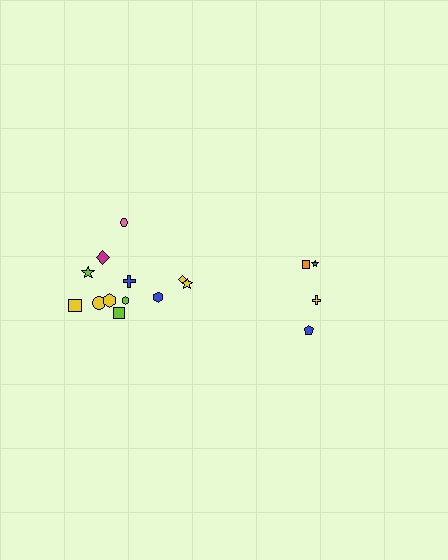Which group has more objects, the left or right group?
The left group.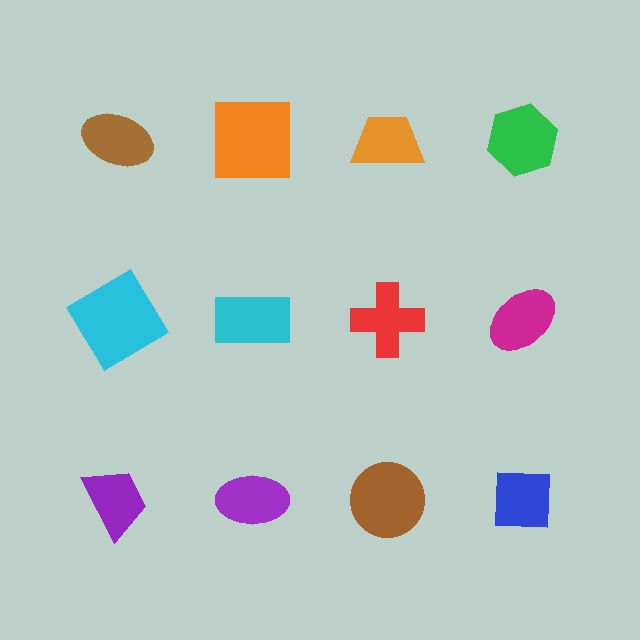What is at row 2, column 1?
A cyan diamond.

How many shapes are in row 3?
4 shapes.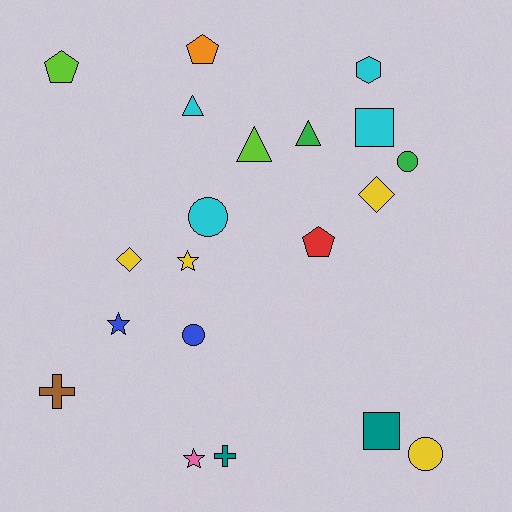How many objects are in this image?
There are 20 objects.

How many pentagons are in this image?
There are 3 pentagons.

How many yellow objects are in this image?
There are 4 yellow objects.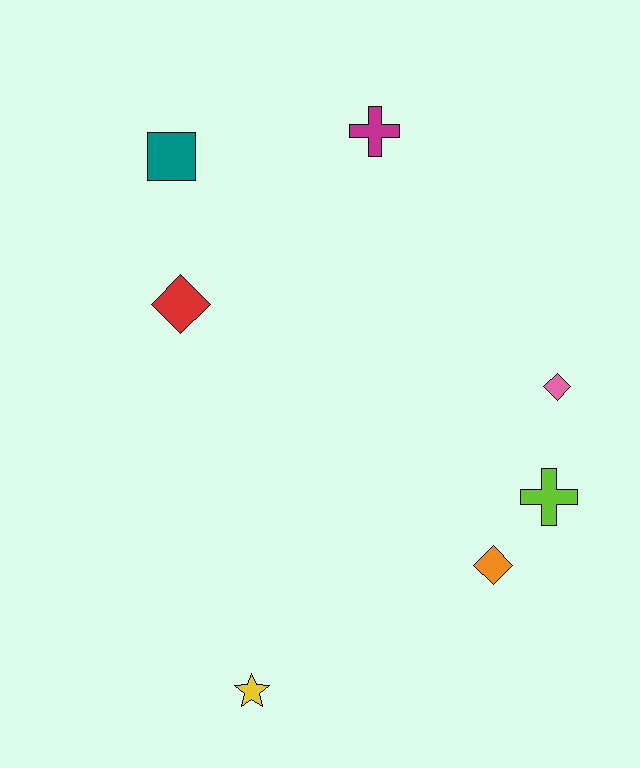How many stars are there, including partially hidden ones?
There is 1 star.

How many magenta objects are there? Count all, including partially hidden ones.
There is 1 magenta object.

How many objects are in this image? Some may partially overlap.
There are 7 objects.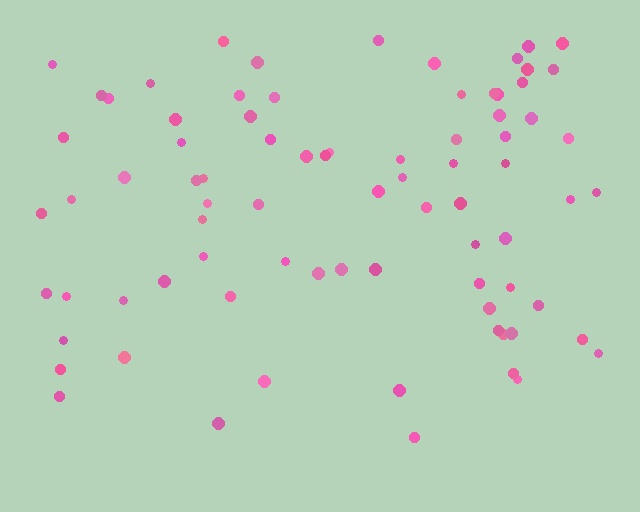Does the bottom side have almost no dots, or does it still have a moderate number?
Still a moderate number, just noticeably fewer than the top.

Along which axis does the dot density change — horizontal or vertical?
Vertical.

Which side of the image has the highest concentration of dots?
The top.